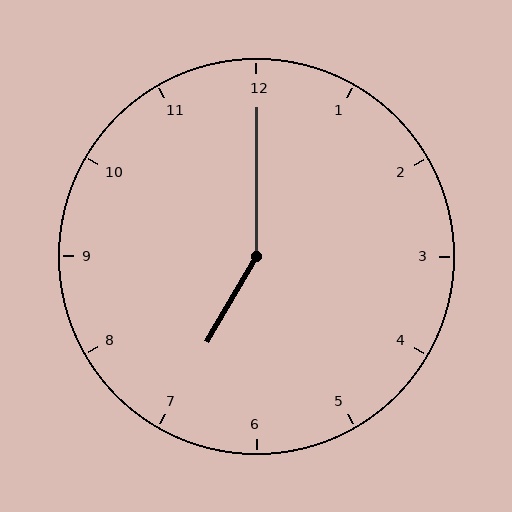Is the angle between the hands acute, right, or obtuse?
It is obtuse.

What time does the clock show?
7:00.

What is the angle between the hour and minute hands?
Approximately 150 degrees.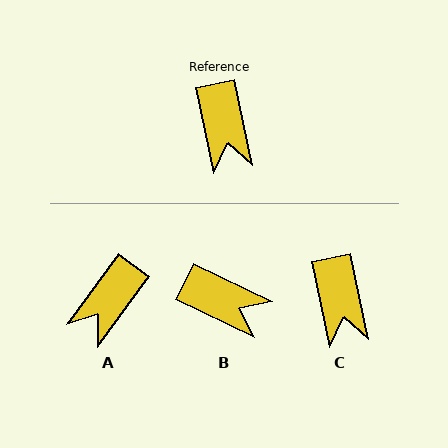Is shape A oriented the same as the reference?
No, it is off by about 48 degrees.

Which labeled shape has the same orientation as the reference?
C.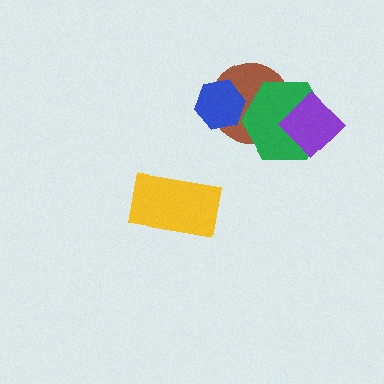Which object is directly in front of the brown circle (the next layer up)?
The green hexagon is directly in front of the brown circle.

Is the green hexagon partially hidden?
Yes, it is partially covered by another shape.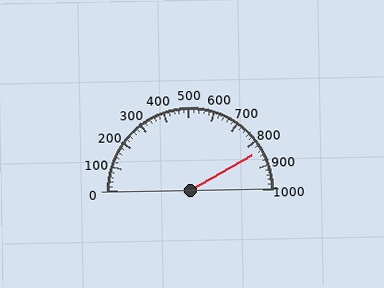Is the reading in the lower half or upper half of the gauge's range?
The reading is in the upper half of the range (0 to 1000).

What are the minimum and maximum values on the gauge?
The gauge ranges from 0 to 1000.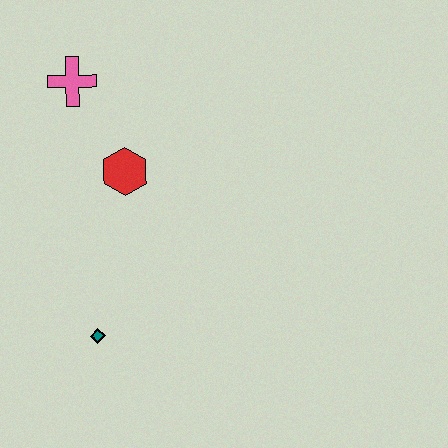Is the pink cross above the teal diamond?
Yes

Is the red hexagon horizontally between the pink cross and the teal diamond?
No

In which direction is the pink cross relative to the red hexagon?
The pink cross is above the red hexagon.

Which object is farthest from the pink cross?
The teal diamond is farthest from the pink cross.